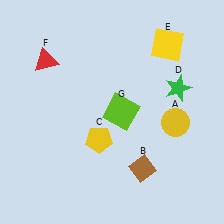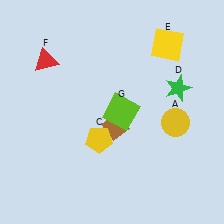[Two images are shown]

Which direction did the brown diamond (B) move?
The brown diamond (B) moved up.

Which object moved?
The brown diamond (B) moved up.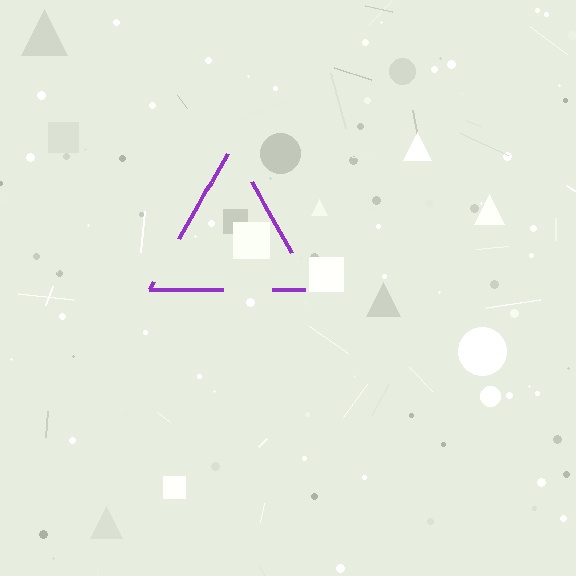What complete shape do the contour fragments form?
The contour fragments form a triangle.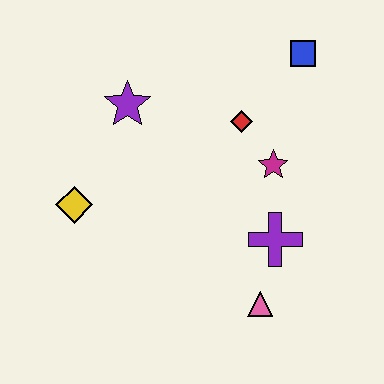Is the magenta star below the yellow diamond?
No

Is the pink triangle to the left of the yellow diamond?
No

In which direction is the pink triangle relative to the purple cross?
The pink triangle is below the purple cross.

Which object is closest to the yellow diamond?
The purple star is closest to the yellow diamond.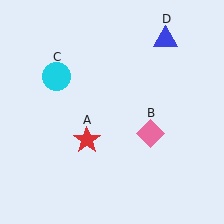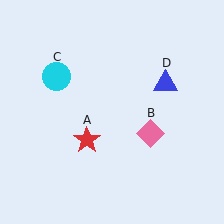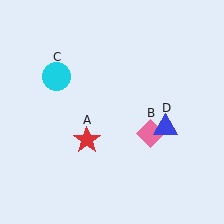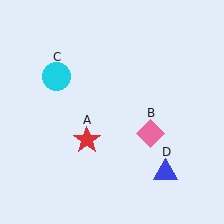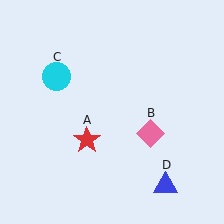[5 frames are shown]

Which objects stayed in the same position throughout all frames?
Red star (object A) and pink diamond (object B) and cyan circle (object C) remained stationary.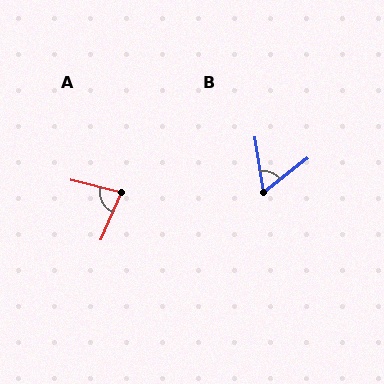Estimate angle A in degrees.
Approximately 81 degrees.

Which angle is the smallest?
B, at approximately 61 degrees.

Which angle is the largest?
A, at approximately 81 degrees.